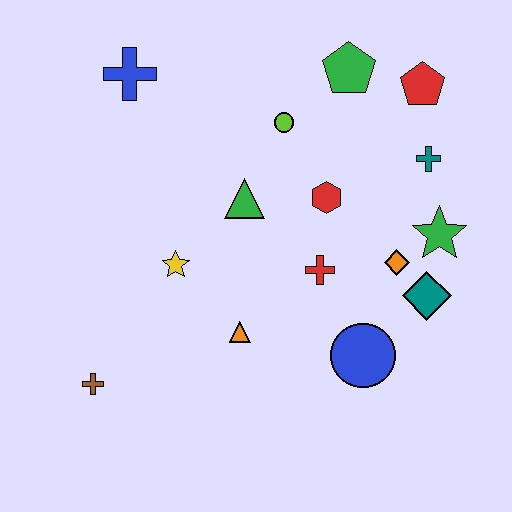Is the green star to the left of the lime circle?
No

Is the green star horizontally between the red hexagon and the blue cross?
No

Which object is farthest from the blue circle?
The blue cross is farthest from the blue circle.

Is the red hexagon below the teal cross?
Yes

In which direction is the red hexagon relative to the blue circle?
The red hexagon is above the blue circle.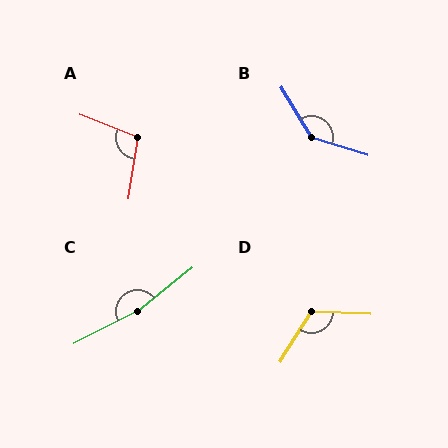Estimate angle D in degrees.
Approximately 119 degrees.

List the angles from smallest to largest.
A (102°), D (119°), B (138°), C (168°).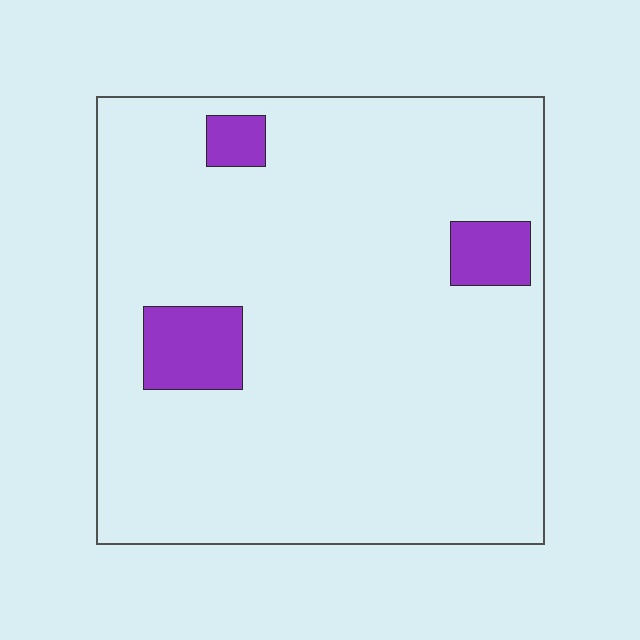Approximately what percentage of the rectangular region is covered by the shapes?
Approximately 10%.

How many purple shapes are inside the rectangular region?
3.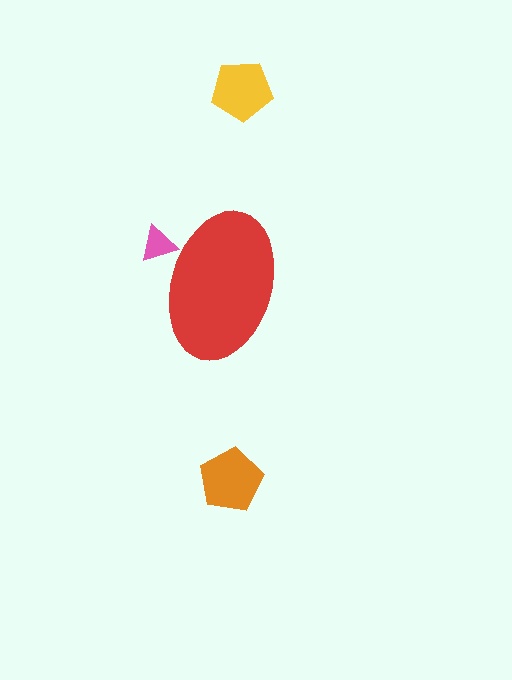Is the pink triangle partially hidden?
Yes, the pink triangle is partially hidden behind the red ellipse.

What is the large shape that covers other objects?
A red ellipse.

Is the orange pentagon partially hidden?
No, the orange pentagon is fully visible.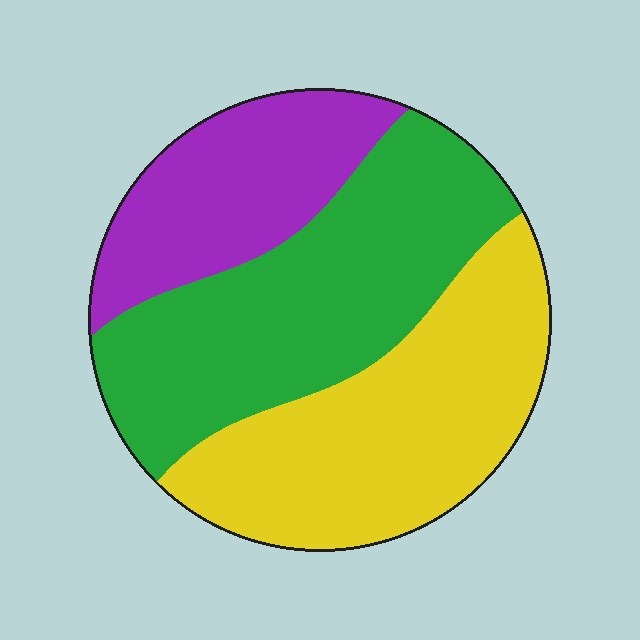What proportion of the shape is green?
Green takes up about two fifths (2/5) of the shape.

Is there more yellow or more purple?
Yellow.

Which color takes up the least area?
Purple, at roughly 25%.